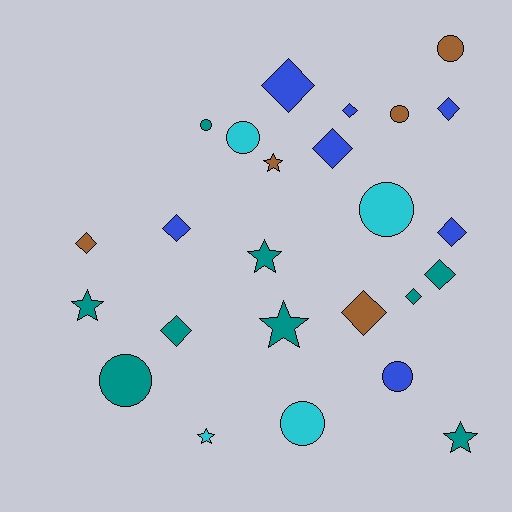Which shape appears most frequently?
Diamond, with 11 objects.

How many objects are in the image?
There are 25 objects.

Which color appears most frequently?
Teal, with 9 objects.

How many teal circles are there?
There are 2 teal circles.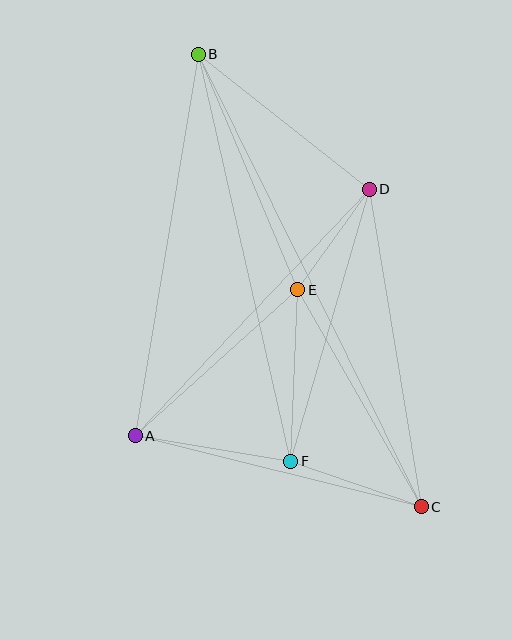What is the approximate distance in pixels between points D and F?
The distance between D and F is approximately 283 pixels.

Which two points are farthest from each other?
Points B and C are farthest from each other.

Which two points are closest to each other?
Points D and E are closest to each other.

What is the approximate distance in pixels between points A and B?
The distance between A and B is approximately 387 pixels.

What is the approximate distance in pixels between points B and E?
The distance between B and E is approximately 256 pixels.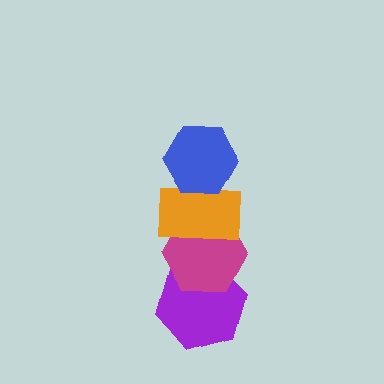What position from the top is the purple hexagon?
The purple hexagon is 4th from the top.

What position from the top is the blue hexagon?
The blue hexagon is 1st from the top.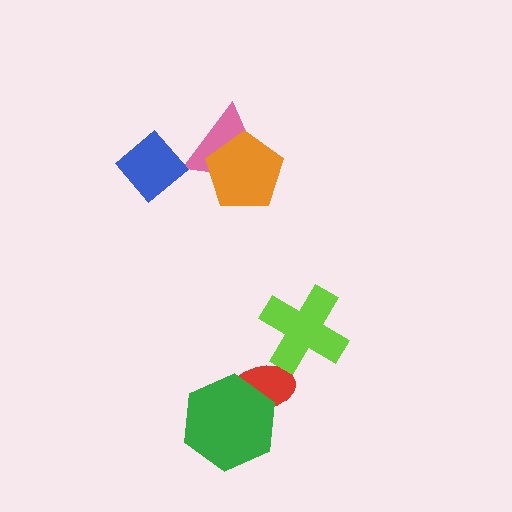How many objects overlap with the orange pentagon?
1 object overlaps with the orange pentagon.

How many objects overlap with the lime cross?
0 objects overlap with the lime cross.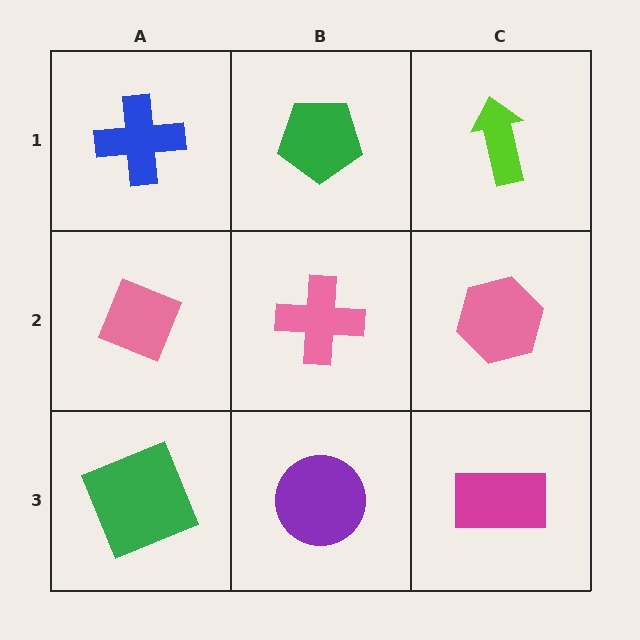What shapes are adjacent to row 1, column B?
A pink cross (row 2, column B), a blue cross (row 1, column A), a lime arrow (row 1, column C).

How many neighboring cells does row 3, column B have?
3.